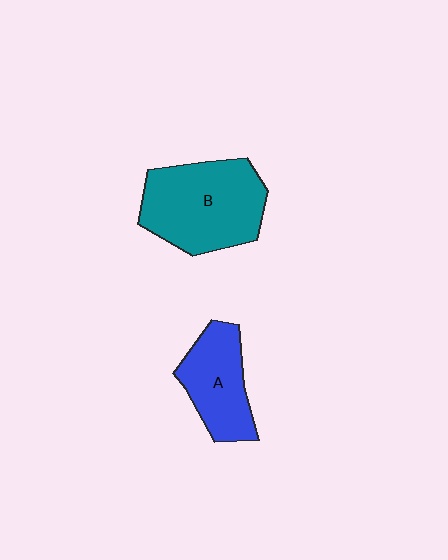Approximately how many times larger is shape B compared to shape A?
Approximately 1.5 times.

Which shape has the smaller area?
Shape A (blue).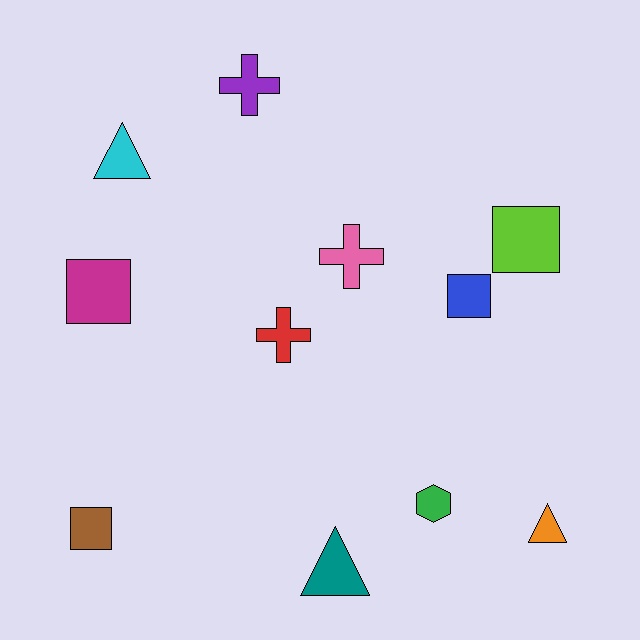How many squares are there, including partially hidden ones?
There are 4 squares.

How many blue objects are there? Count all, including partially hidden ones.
There is 1 blue object.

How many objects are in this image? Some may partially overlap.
There are 11 objects.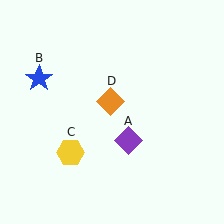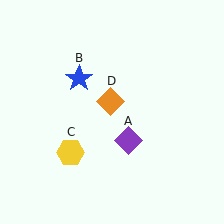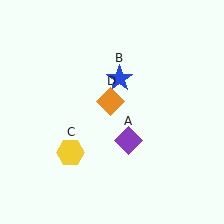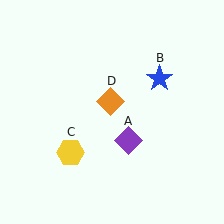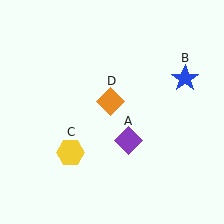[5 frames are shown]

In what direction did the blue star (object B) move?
The blue star (object B) moved right.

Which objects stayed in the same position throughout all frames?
Purple diamond (object A) and yellow hexagon (object C) and orange diamond (object D) remained stationary.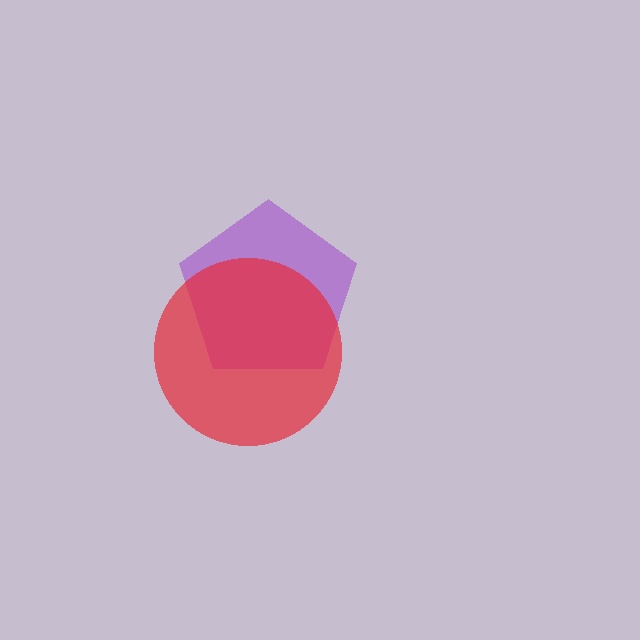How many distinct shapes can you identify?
There are 2 distinct shapes: a purple pentagon, a red circle.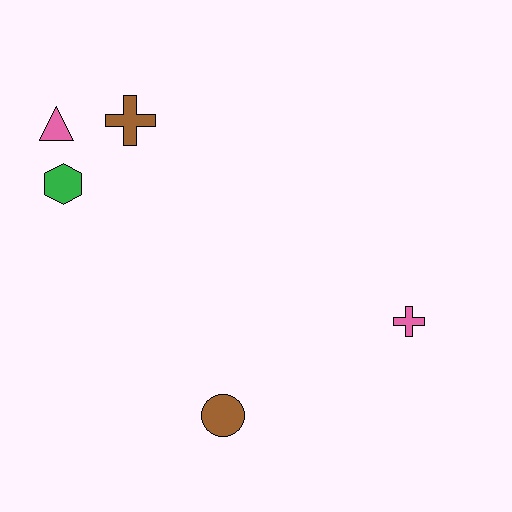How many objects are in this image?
There are 5 objects.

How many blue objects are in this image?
There are no blue objects.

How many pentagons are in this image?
There are no pentagons.